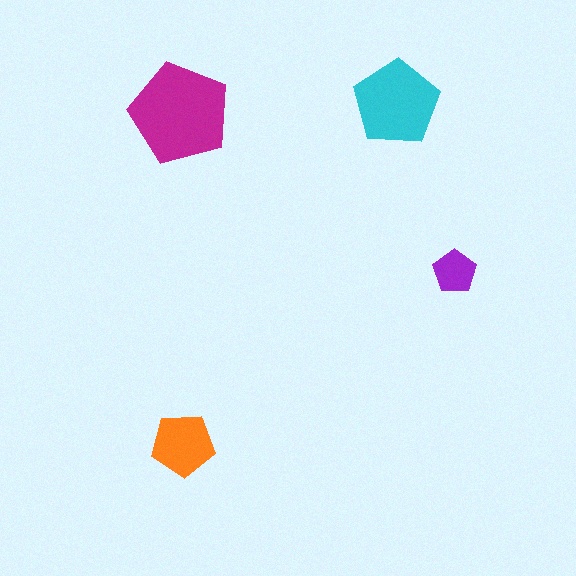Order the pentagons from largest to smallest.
the magenta one, the cyan one, the orange one, the purple one.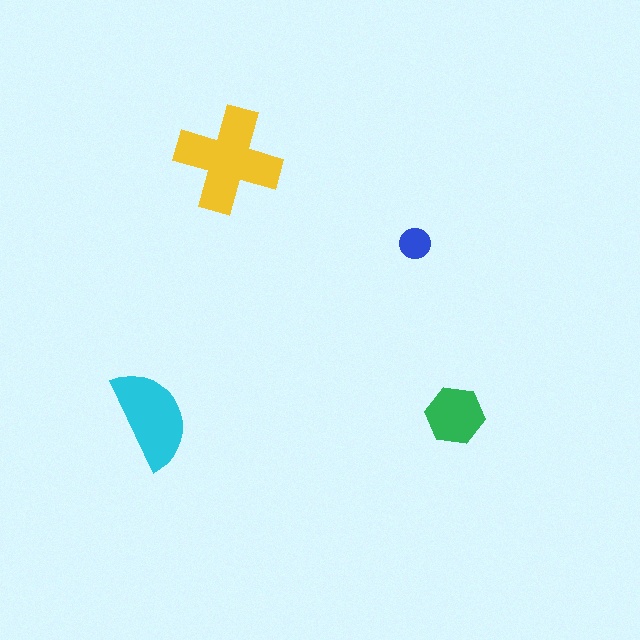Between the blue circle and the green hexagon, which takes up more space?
The green hexagon.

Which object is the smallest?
The blue circle.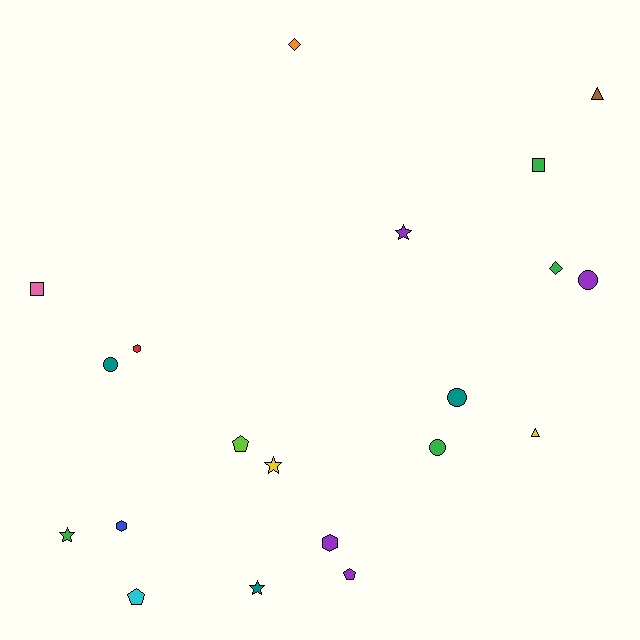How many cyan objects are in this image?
There is 1 cyan object.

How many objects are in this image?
There are 20 objects.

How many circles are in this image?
There are 4 circles.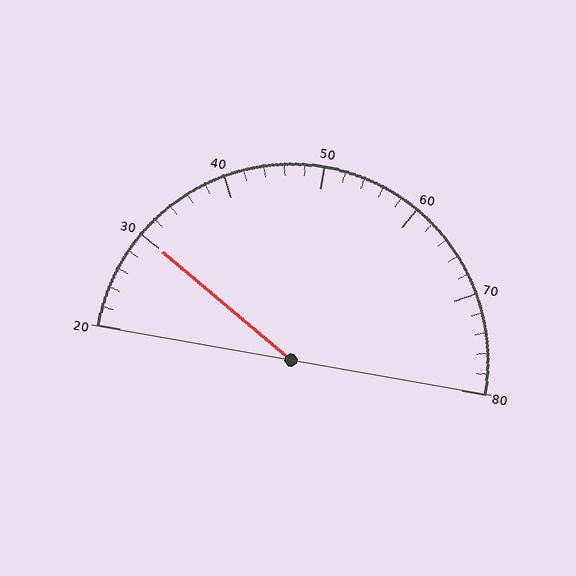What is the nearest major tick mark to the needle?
The nearest major tick mark is 30.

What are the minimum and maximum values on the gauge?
The gauge ranges from 20 to 80.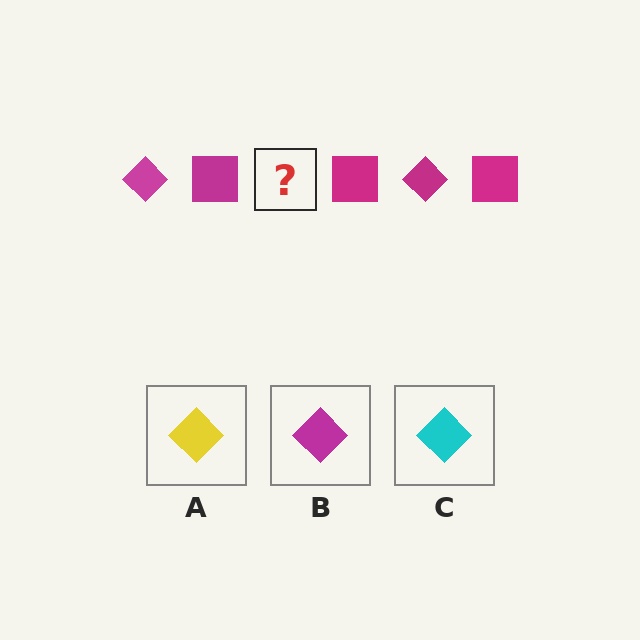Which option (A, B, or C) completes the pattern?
B.